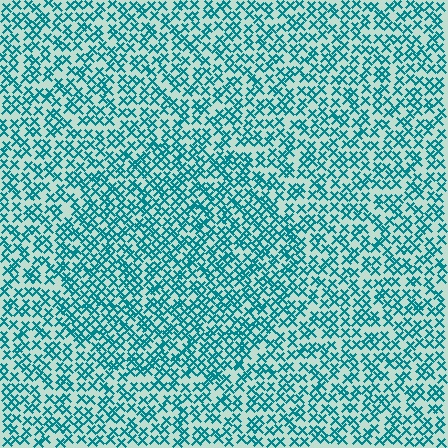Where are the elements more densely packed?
The elements are more densely packed inside the circle boundary.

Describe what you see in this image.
The image contains small teal elements arranged at two different densities. A circle-shaped region is visible where the elements are more densely packed than the surrounding area.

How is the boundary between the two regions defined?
The boundary is defined by a change in element density (approximately 1.4x ratio). All elements are the same color, size, and shape.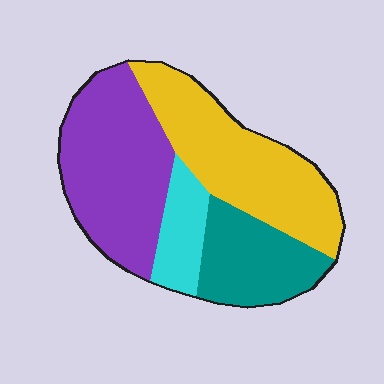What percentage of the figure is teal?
Teal takes up about one fifth (1/5) of the figure.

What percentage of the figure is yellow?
Yellow takes up about one third (1/3) of the figure.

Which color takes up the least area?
Cyan, at roughly 10%.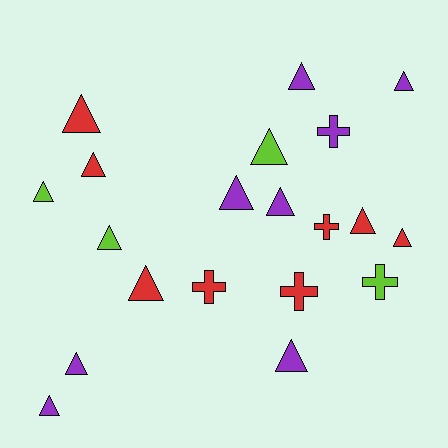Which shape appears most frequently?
Triangle, with 15 objects.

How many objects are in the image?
There are 20 objects.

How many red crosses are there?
There are 3 red crosses.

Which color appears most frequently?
Purple, with 8 objects.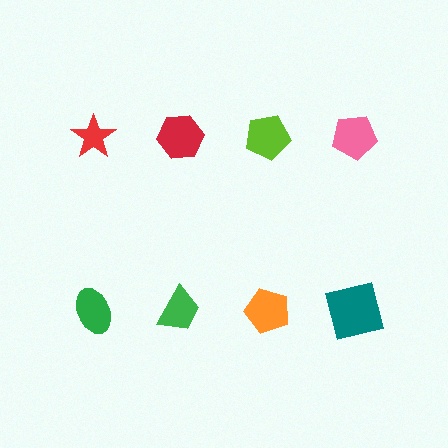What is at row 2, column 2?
A green trapezoid.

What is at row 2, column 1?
A green ellipse.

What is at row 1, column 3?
A lime pentagon.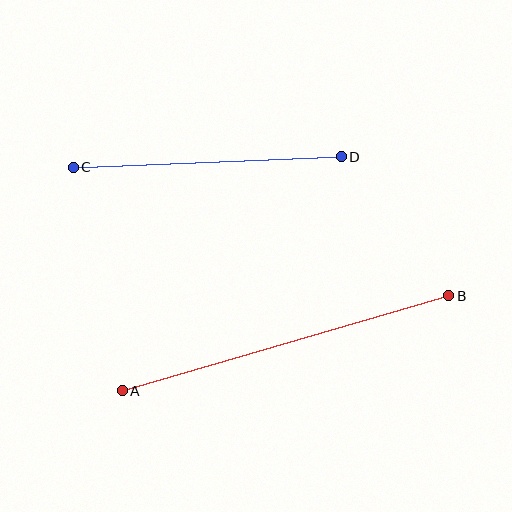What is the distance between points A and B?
The distance is approximately 340 pixels.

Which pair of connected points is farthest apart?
Points A and B are farthest apart.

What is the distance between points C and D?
The distance is approximately 268 pixels.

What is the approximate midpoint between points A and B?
The midpoint is at approximately (285, 343) pixels.